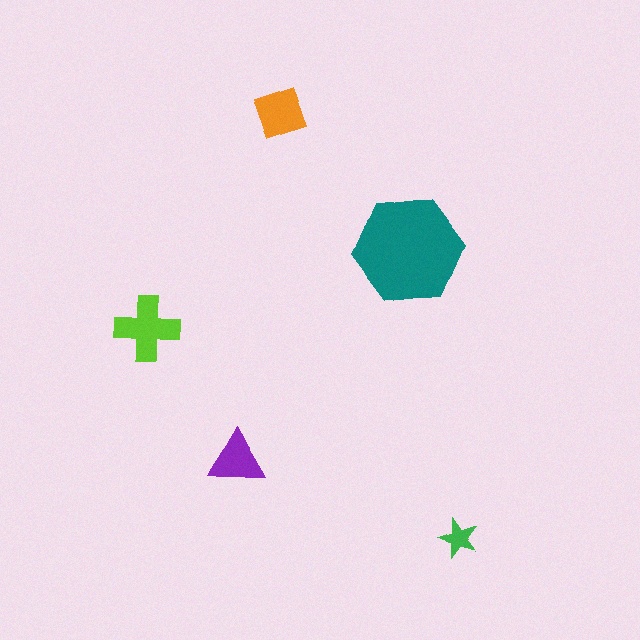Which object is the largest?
The teal hexagon.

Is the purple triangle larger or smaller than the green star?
Larger.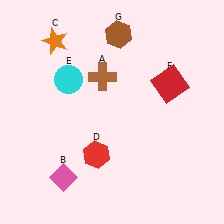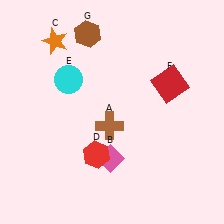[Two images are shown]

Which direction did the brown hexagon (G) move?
The brown hexagon (G) moved left.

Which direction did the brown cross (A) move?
The brown cross (A) moved down.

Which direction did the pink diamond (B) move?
The pink diamond (B) moved right.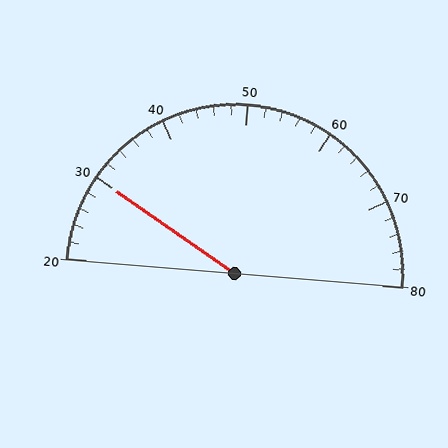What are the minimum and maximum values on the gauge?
The gauge ranges from 20 to 80.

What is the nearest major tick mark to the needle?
The nearest major tick mark is 30.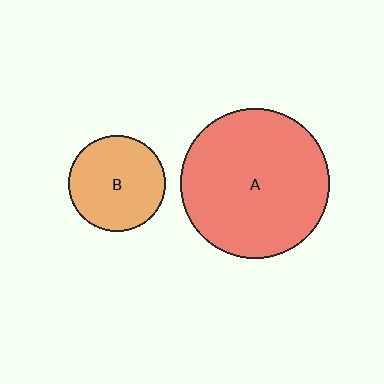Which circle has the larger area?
Circle A (red).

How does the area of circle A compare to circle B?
Approximately 2.4 times.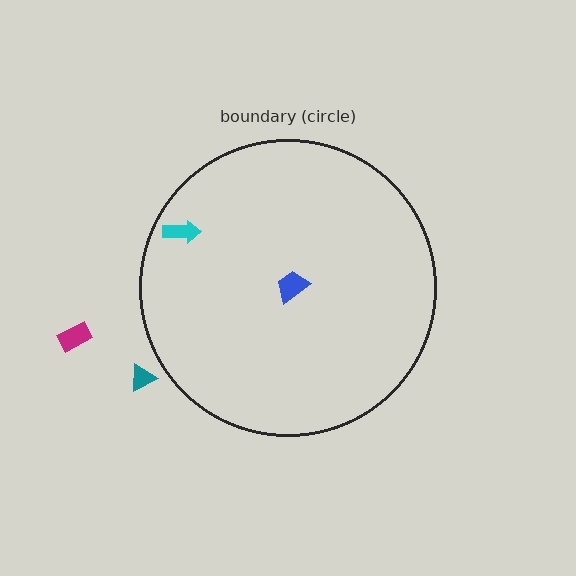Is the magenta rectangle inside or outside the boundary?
Outside.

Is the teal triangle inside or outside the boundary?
Outside.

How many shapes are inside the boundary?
2 inside, 2 outside.